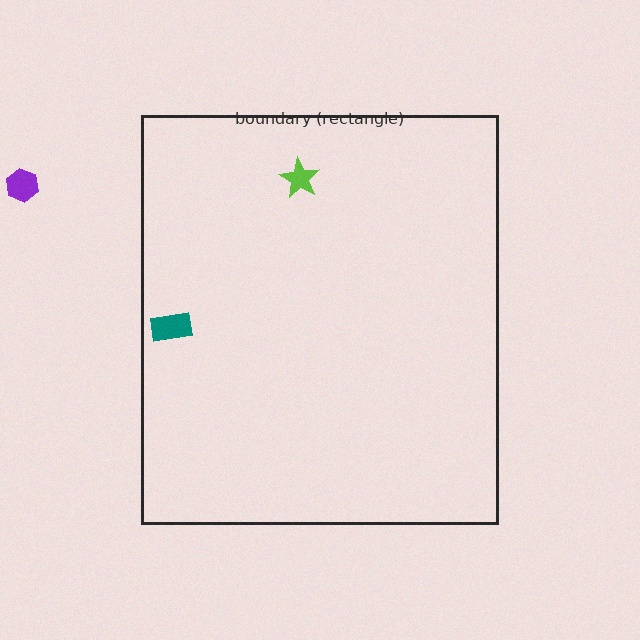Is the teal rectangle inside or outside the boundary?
Inside.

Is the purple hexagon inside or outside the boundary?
Outside.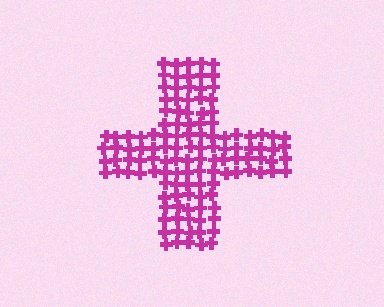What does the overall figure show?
The overall figure shows a cross.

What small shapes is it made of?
It is made of small crosses.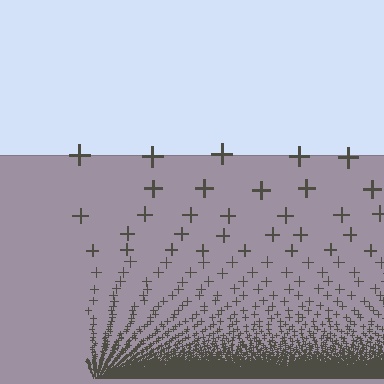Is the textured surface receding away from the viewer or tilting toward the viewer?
The surface appears to tilt toward the viewer. Texture elements get larger and sparser toward the top.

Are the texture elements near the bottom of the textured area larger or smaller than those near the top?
Smaller. The gradient is inverted — elements near the bottom are smaller and denser.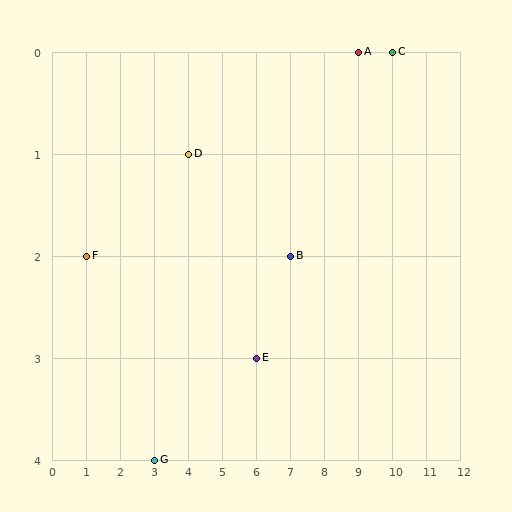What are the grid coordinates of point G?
Point G is at grid coordinates (3, 4).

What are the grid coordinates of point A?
Point A is at grid coordinates (9, 0).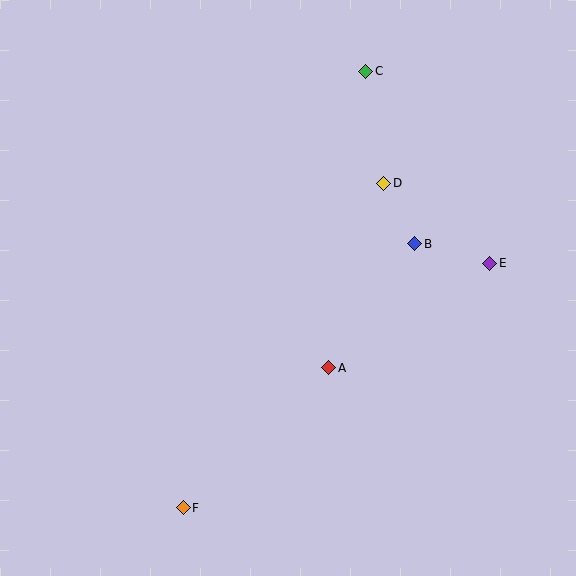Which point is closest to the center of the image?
Point A at (329, 368) is closest to the center.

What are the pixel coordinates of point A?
Point A is at (329, 368).